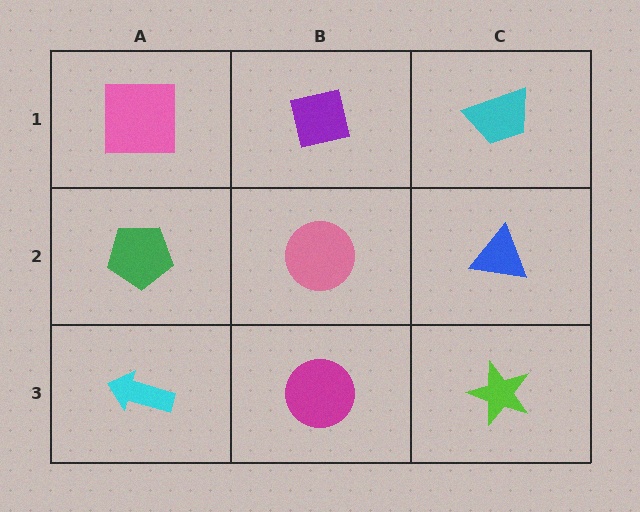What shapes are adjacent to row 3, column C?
A blue triangle (row 2, column C), a magenta circle (row 3, column B).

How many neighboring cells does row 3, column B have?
3.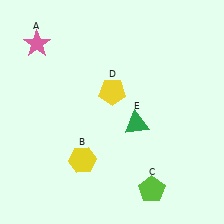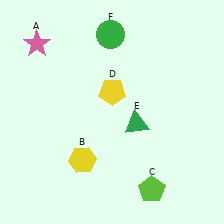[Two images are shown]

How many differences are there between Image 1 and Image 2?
There is 1 difference between the two images.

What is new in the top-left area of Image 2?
A green circle (F) was added in the top-left area of Image 2.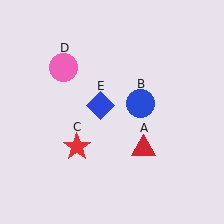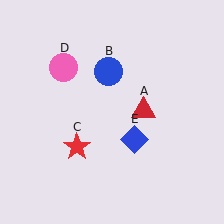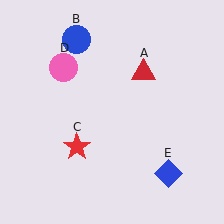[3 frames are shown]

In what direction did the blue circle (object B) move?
The blue circle (object B) moved up and to the left.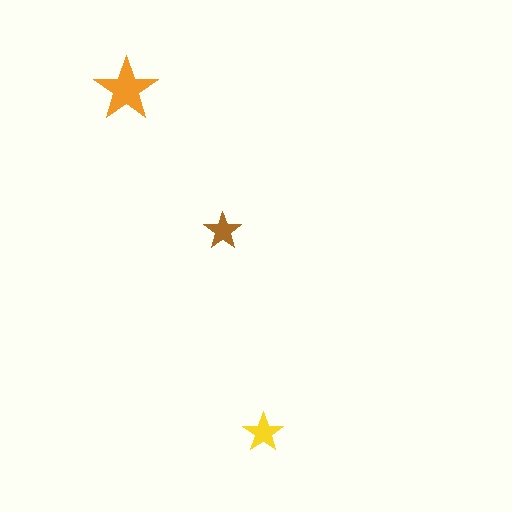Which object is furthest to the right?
The yellow star is rightmost.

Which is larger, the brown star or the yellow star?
The yellow one.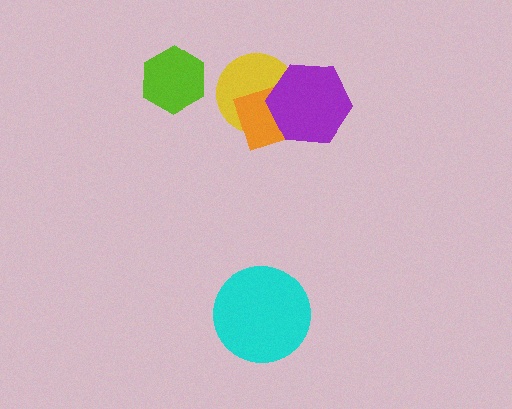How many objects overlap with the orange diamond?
2 objects overlap with the orange diamond.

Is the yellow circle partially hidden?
Yes, it is partially covered by another shape.